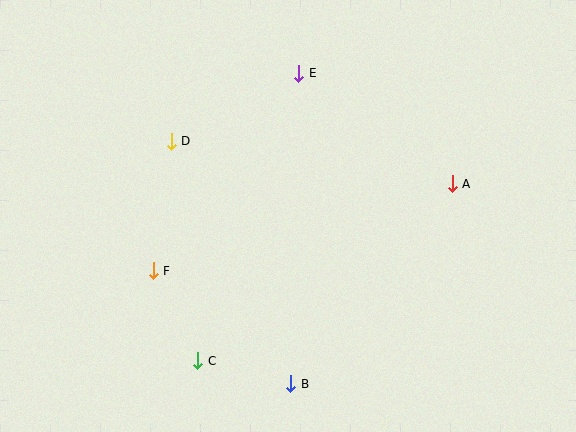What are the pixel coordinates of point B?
Point B is at (291, 384).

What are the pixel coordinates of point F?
Point F is at (153, 271).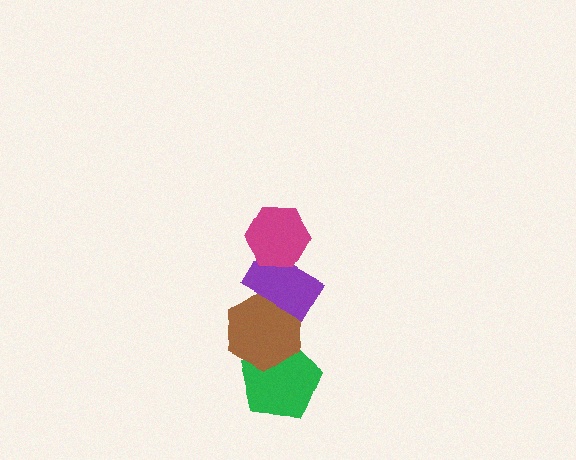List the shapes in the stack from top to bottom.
From top to bottom: the magenta hexagon, the purple rectangle, the brown hexagon, the green pentagon.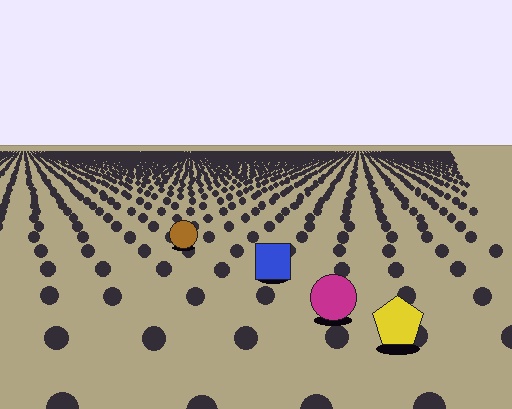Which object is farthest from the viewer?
The brown circle is farthest from the viewer. It appears smaller and the ground texture around it is denser.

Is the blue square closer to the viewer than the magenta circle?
No. The magenta circle is closer — you can tell from the texture gradient: the ground texture is coarser near it.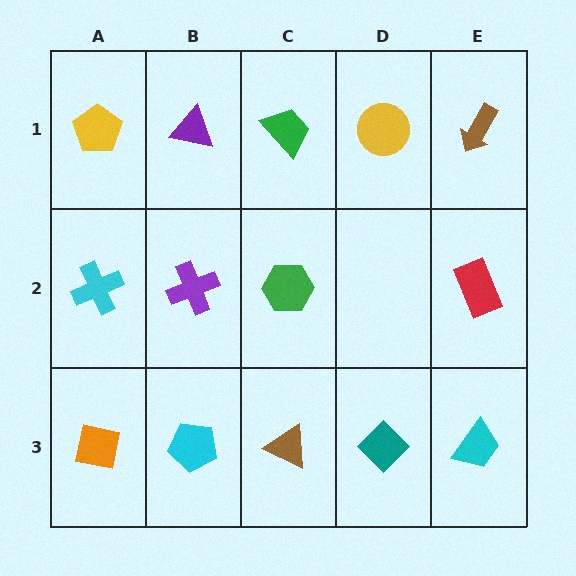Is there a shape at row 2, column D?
No, that cell is empty.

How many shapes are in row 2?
4 shapes.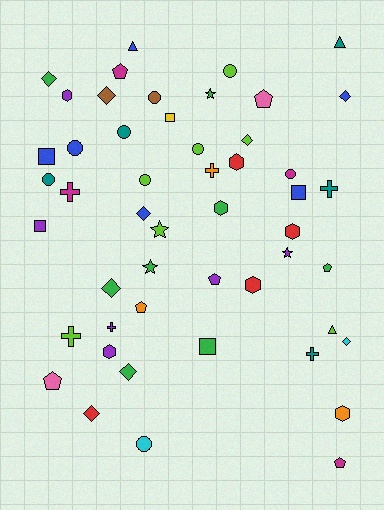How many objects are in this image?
There are 50 objects.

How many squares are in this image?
There are 5 squares.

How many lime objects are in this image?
There are 7 lime objects.